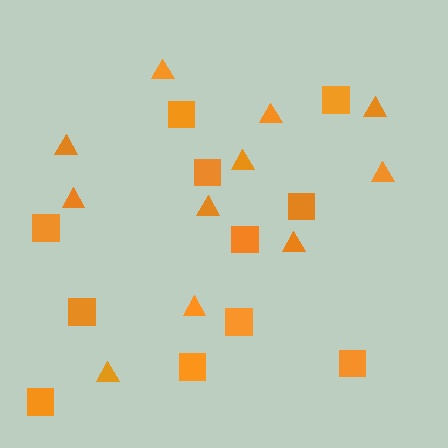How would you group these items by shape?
There are 2 groups: one group of triangles (11) and one group of squares (11).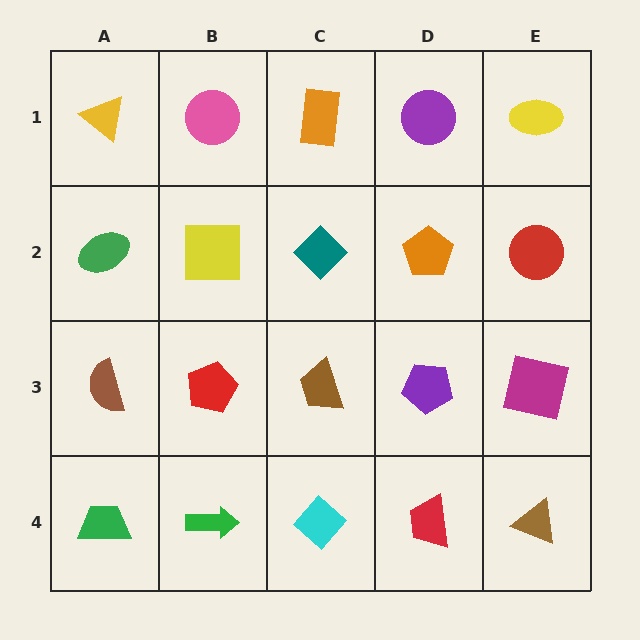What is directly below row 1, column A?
A green ellipse.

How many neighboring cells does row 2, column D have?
4.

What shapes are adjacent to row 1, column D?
An orange pentagon (row 2, column D), an orange rectangle (row 1, column C), a yellow ellipse (row 1, column E).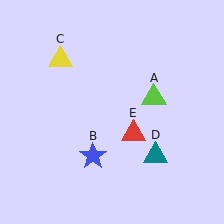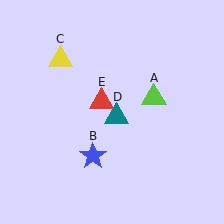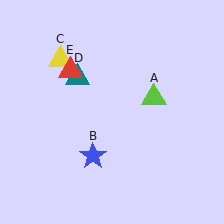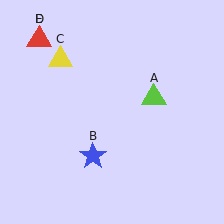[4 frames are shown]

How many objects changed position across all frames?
2 objects changed position: teal triangle (object D), red triangle (object E).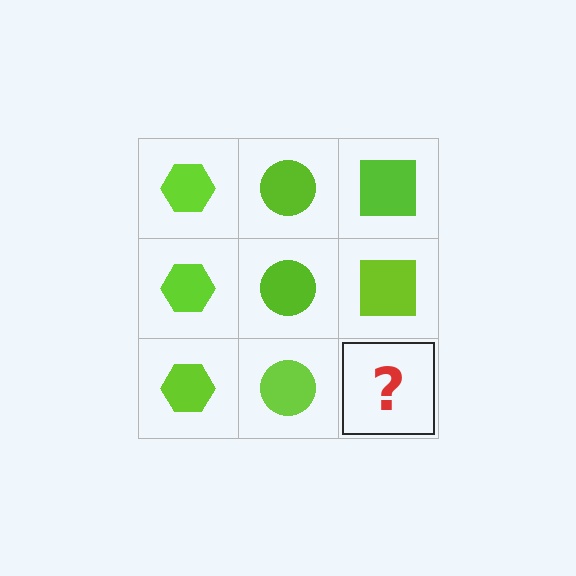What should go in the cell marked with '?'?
The missing cell should contain a lime square.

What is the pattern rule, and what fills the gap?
The rule is that each column has a consistent shape. The gap should be filled with a lime square.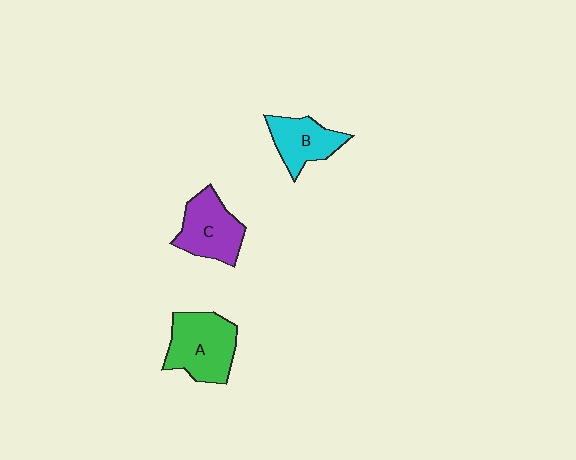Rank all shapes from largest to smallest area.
From largest to smallest: A (green), C (purple), B (cyan).